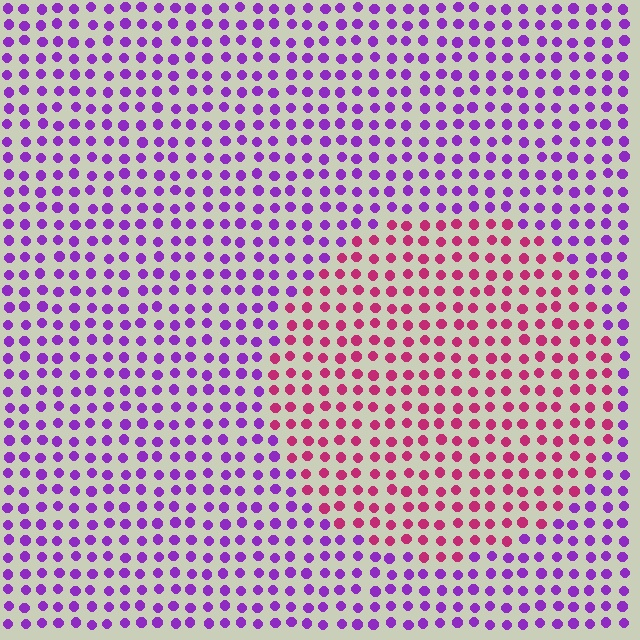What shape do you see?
I see a circle.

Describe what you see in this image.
The image is filled with small purple elements in a uniform arrangement. A circle-shaped region is visible where the elements are tinted to a slightly different hue, forming a subtle color boundary.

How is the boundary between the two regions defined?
The boundary is defined purely by a slight shift in hue (about 52 degrees). Spacing, size, and orientation are identical on both sides.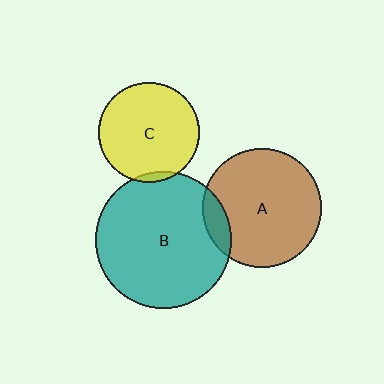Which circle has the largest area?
Circle B (teal).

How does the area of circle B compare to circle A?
Approximately 1.3 times.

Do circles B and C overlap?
Yes.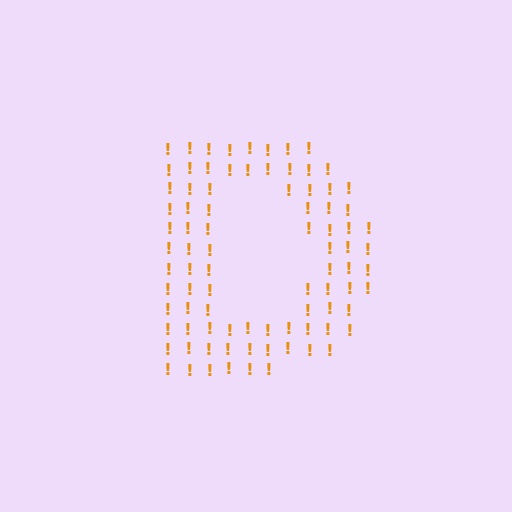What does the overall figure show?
The overall figure shows the letter D.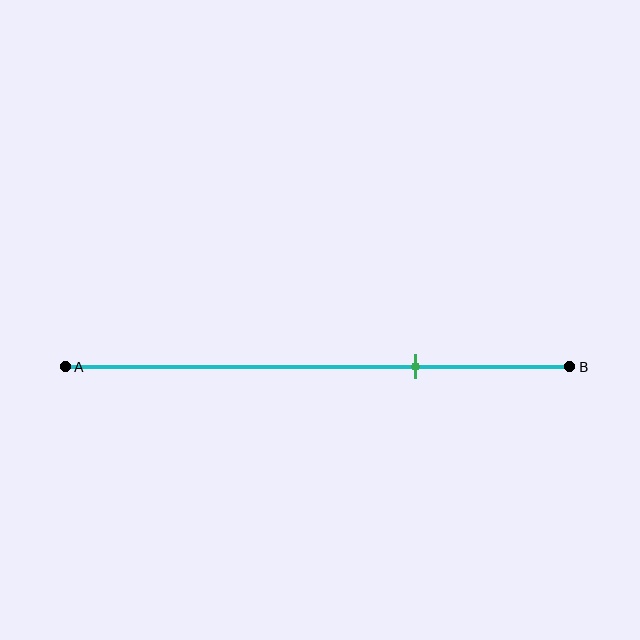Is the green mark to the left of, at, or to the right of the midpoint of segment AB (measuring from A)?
The green mark is to the right of the midpoint of segment AB.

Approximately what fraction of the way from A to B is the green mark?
The green mark is approximately 70% of the way from A to B.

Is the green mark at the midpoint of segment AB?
No, the mark is at about 70% from A, not at the 50% midpoint.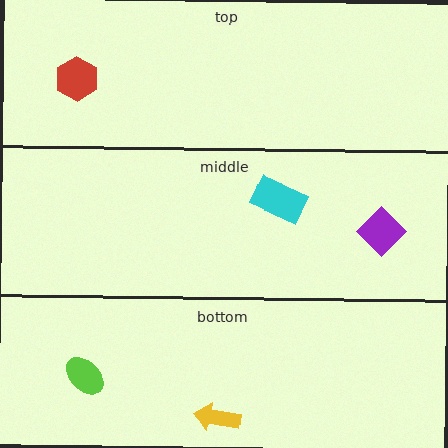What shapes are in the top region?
The red hexagon.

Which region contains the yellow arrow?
The bottom region.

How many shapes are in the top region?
1.